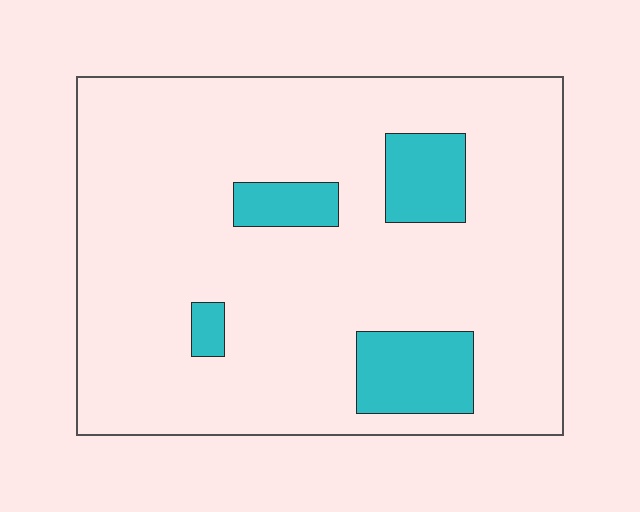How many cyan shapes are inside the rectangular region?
4.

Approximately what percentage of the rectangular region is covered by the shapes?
Approximately 15%.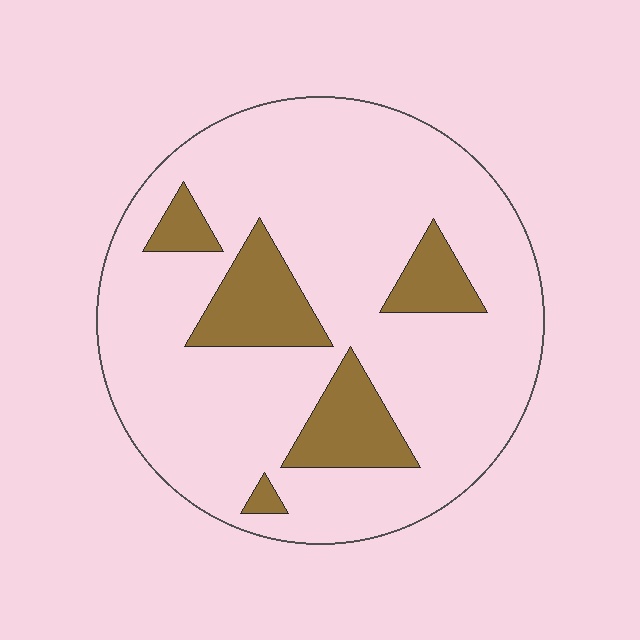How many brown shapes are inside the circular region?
5.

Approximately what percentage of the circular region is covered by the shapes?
Approximately 20%.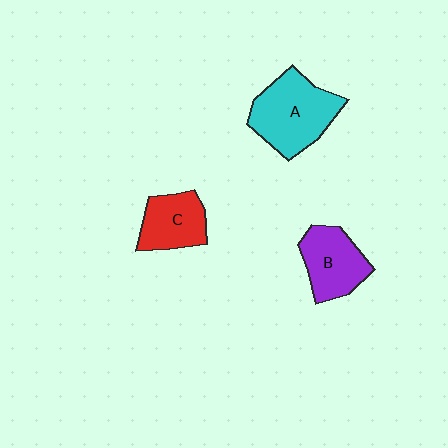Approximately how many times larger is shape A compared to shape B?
Approximately 1.4 times.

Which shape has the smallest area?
Shape C (red).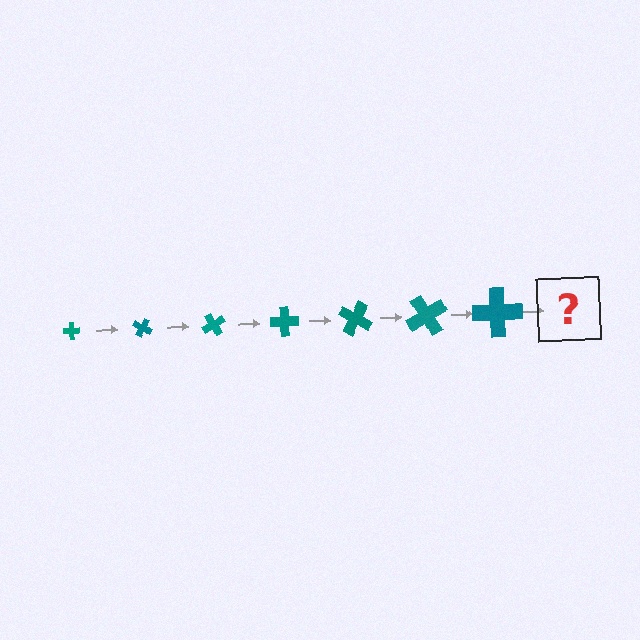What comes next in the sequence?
The next element should be a cross, larger than the previous one and rotated 210 degrees from the start.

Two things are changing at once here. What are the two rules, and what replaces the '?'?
The two rules are that the cross grows larger each step and it rotates 30 degrees each step. The '?' should be a cross, larger than the previous one and rotated 210 degrees from the start.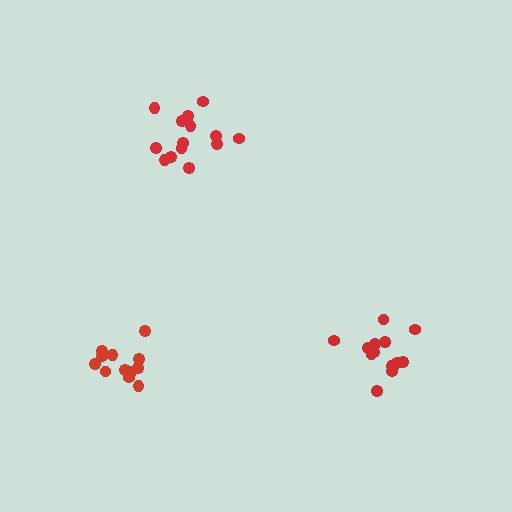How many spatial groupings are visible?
There are 3 spatial groupings.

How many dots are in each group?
Group 1: 13 dots, Group 2: 13 dots, Group 3: 14 dots (40 total).